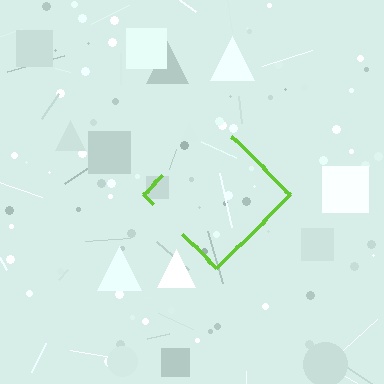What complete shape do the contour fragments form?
The contour fragments form a diamond.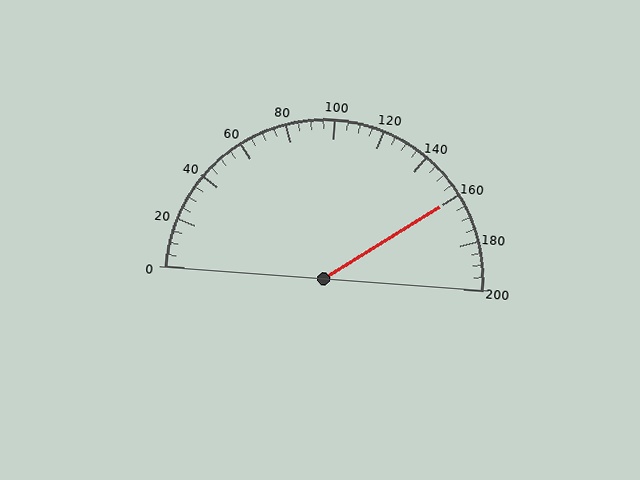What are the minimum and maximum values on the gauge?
The gauge ranges from 0 to 200.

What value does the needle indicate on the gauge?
The needle indicates approximately 160.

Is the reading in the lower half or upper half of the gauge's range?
The reading is in the upper half of the range (0 to 200).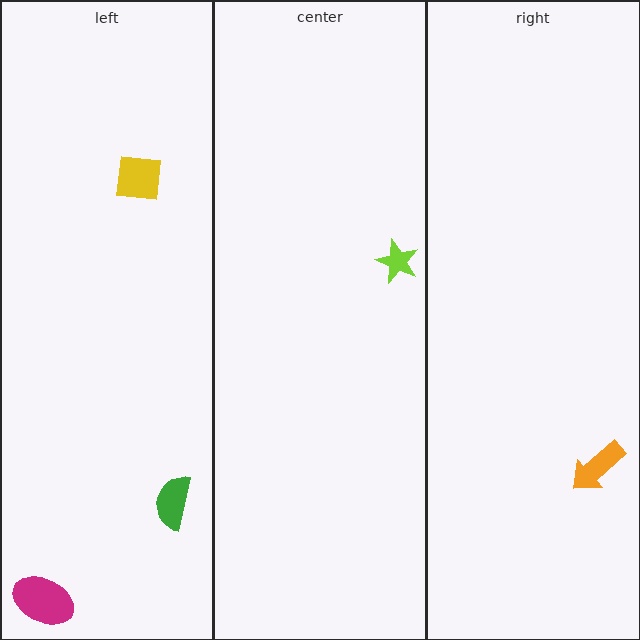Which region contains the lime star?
The center region.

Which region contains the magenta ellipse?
The left region.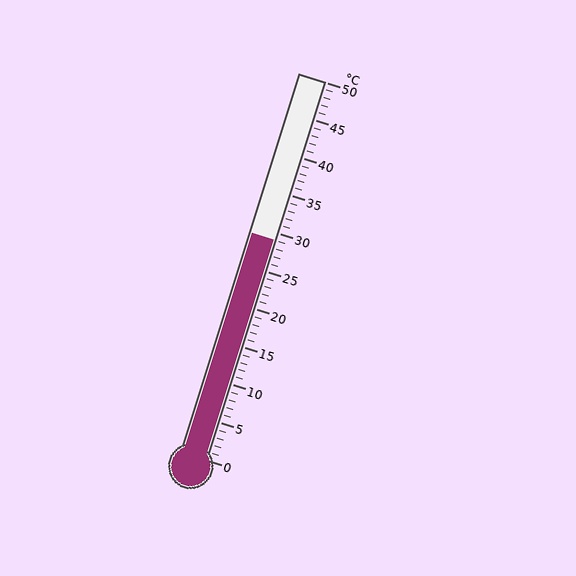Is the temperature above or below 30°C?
The temperature is below 30°C.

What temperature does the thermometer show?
The thermometer shows approximately 29°C.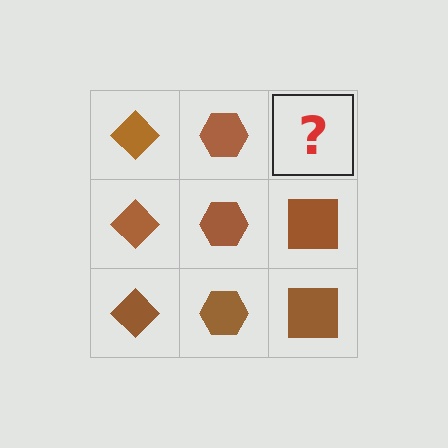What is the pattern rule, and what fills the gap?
The rule is that each column has a consistent shape. The gap should be filled with a brown square.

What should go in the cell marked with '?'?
The missing cell should contain a brown square.